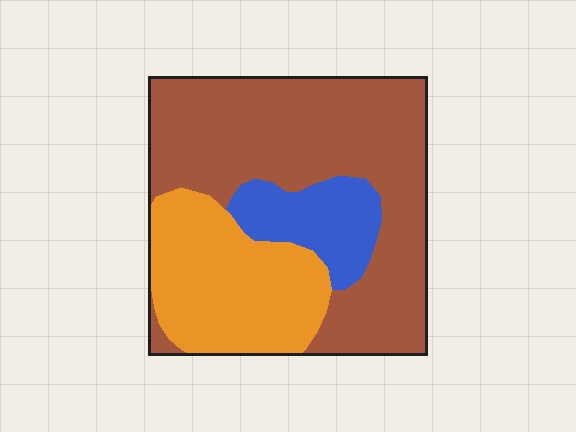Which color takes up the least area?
Blue, at roughly 15%.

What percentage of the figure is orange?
Orange covers about 30% of the figure.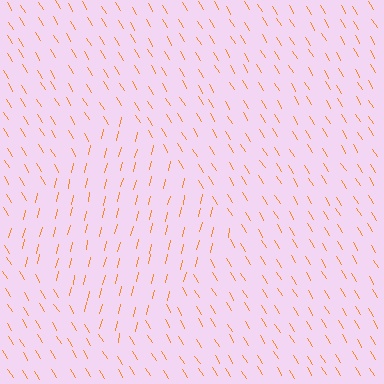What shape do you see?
I see a diamond.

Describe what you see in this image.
The image is filled with small orange line segments. A diamond region in the image has lines oriented differently from the surrounding lines, creating a visible texture boundary.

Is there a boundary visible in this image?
Yes, there is a texture boundary formed by a change in line orientation.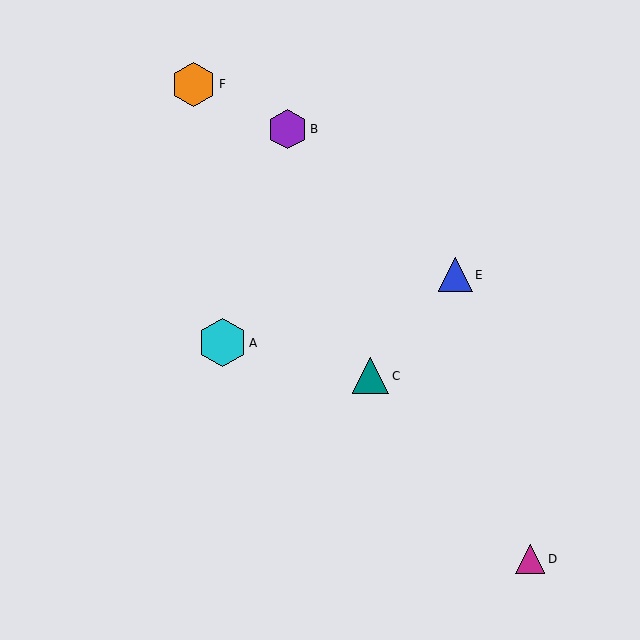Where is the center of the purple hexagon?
The center of the purple hexagon is at (288, 129).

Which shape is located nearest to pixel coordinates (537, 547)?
The magenta triangle (labeled D) at (530, 559) is nearest to that location.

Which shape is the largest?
The cyan hexagon (labeled A) is the largest.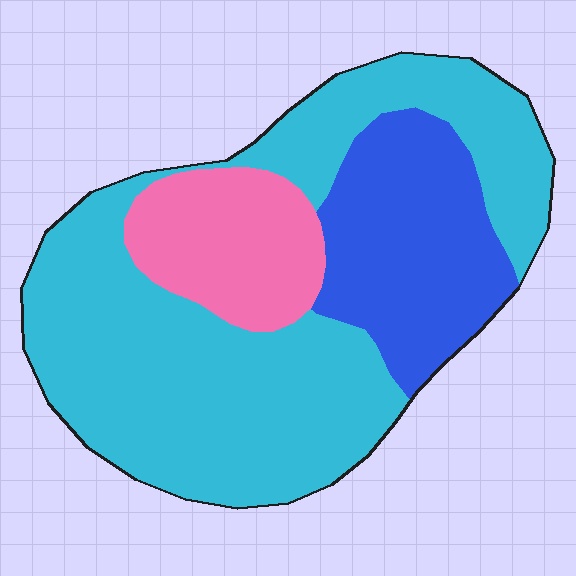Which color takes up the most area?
Cyan, at roughly 60%.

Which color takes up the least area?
Pink, at roughly 15%.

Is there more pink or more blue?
Blue.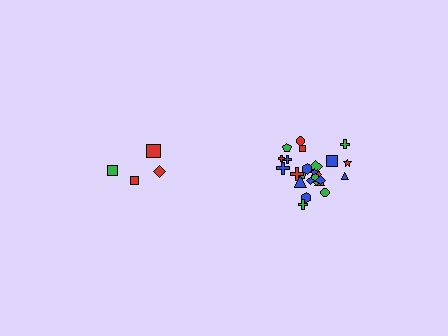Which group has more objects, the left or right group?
The right group.